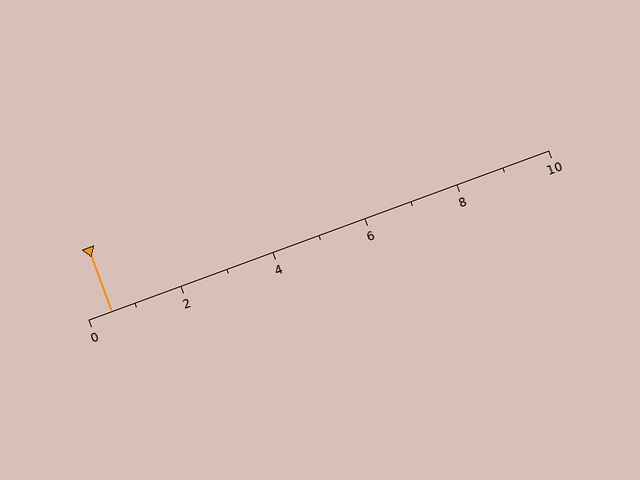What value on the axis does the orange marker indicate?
The marker indicates approximately 0.5.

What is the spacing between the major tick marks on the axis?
The major ticks are spaced 2 apart.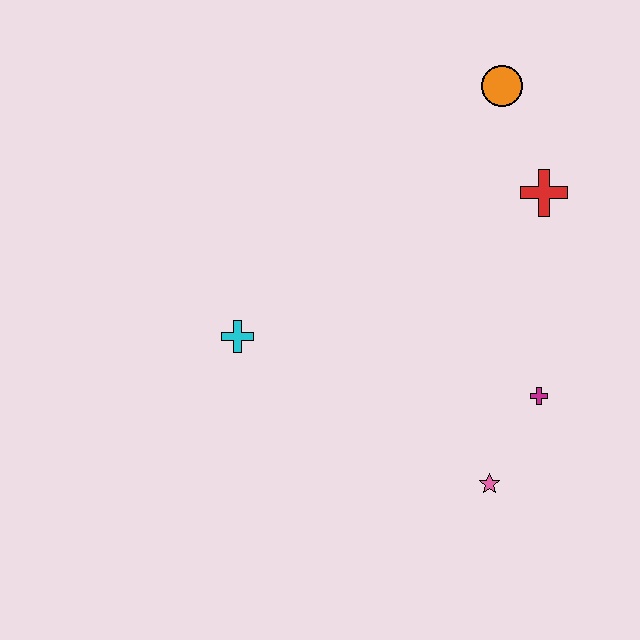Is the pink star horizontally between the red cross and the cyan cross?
Yes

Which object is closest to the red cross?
The orange circle is closest to the red cross.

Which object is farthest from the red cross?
The cyan cross is farthest from the red cross.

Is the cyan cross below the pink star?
No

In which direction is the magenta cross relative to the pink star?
The magenta cross is above the pink star.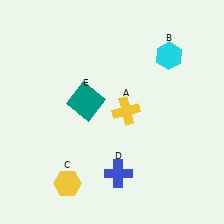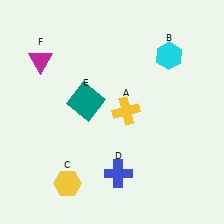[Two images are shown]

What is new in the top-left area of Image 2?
A magenta triangle (F) was added in the top-left area of Image 2.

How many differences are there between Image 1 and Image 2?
There is 1 difference between the two images.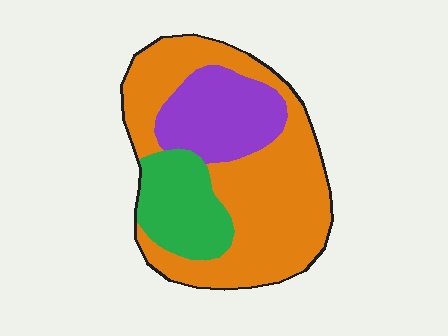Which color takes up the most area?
Orange, at roughly 60%.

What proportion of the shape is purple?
Purple takes up between a sixth and a third of the shape.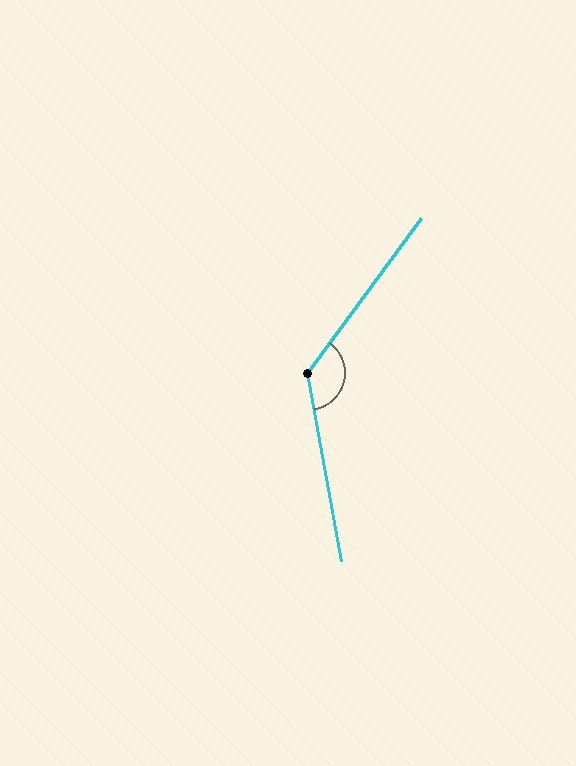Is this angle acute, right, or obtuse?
It is obtuse.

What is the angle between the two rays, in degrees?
Approximately 134 degrees.